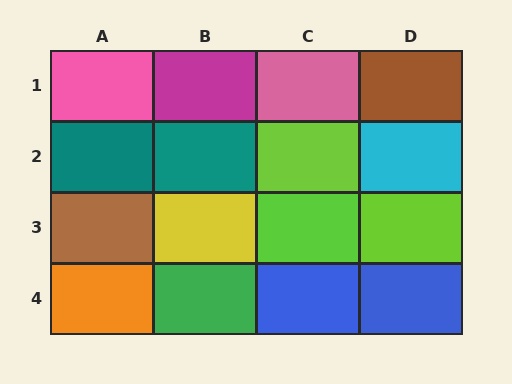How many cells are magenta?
1 cell is magenta.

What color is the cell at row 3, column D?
Lime.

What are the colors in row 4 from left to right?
Orange, green, blue, blue.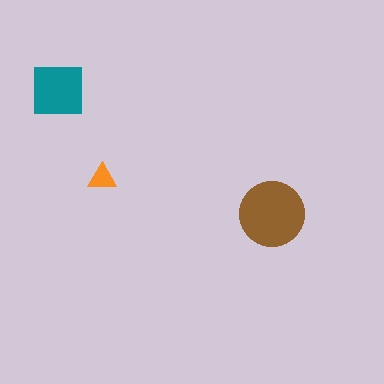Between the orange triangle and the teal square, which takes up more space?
The teal square.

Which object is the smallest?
The orange triangle.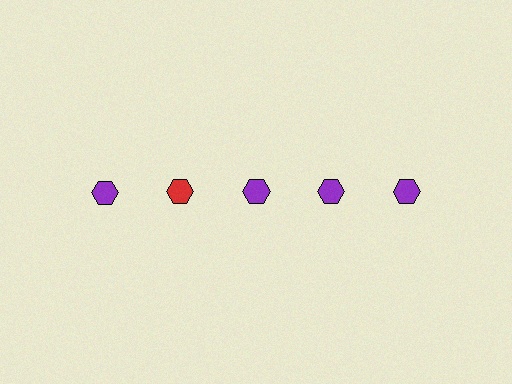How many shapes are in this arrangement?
There are 5 shapes arranged in a grid pattern.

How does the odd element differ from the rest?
It has a different color: red instead of purple.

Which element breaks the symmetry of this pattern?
The red hexagon in the top row, second from left column breaks the symmetry. All other shapes are purple hexagons.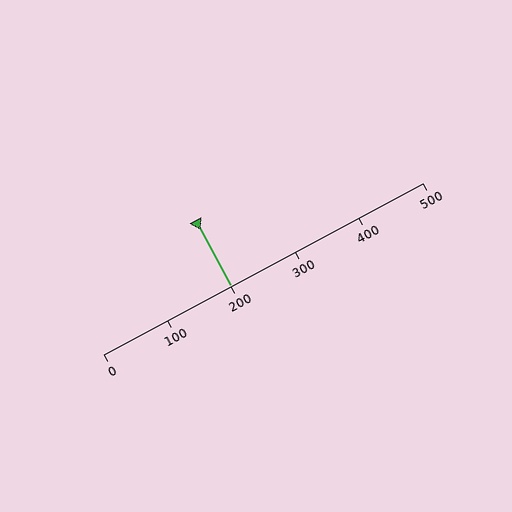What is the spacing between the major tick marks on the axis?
The major ticks are spaced 100 apart.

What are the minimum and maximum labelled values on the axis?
The axis runs from 0 to 500.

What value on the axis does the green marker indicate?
The marker indicates approximately 200.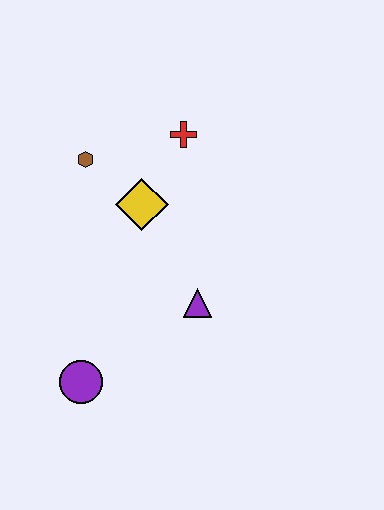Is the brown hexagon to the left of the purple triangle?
Yes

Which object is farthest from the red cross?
The purple circle is farthest from the red cross.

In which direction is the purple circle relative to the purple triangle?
The purple circle is to the left of the purple triangle.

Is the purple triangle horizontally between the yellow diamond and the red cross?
No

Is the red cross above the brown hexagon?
Yes